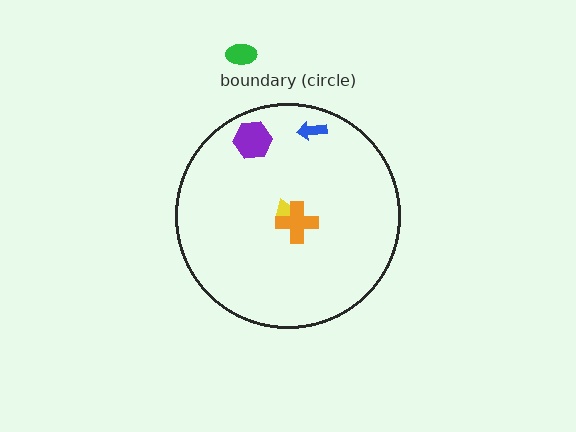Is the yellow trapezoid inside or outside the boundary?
Inside.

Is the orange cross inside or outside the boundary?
Inside.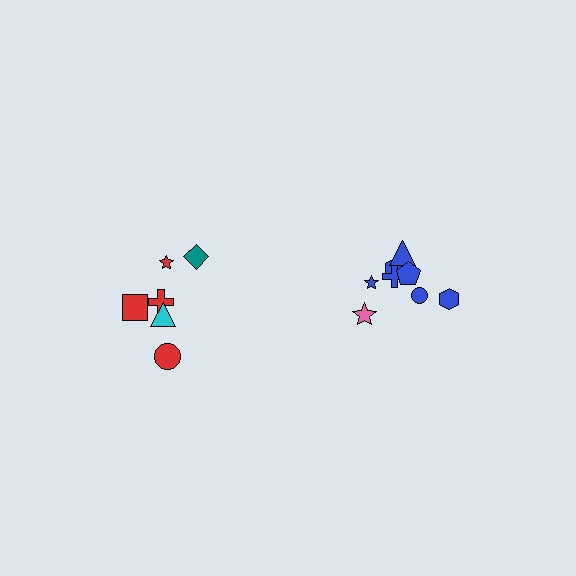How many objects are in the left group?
There are 6 objects.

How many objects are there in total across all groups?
There are 14 objects.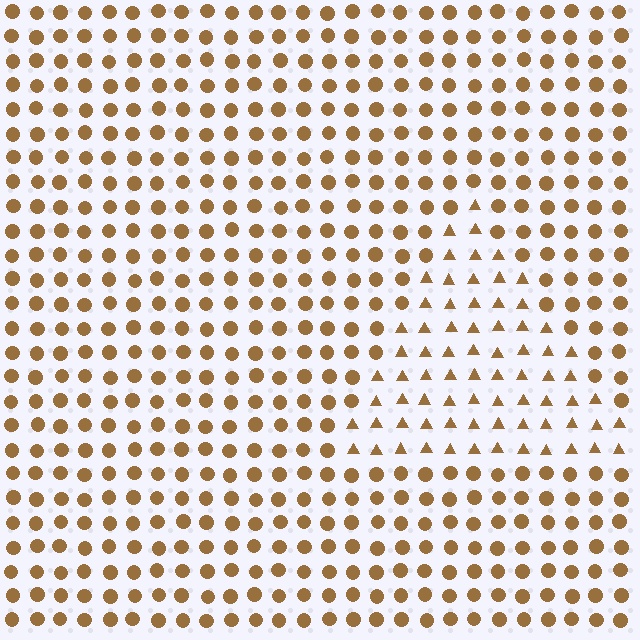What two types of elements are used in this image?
The image uses triangles inside the triangle region and circles outside it.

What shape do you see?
I see a triangle.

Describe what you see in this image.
The image is filled with small brown elements arranged in a uniform grid. A triangle-shaped region contains triangles, while the surrounding area contains circles. The boundary is defined purely by the change in element shape.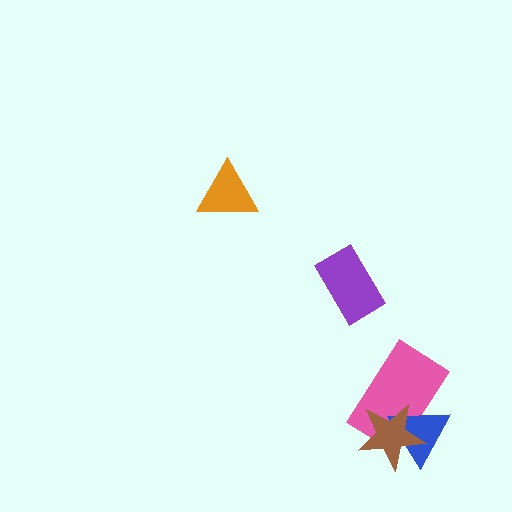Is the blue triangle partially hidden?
Yes, it is partially covered by another shape.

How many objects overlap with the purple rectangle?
0 objects overlap with the purple rectangle.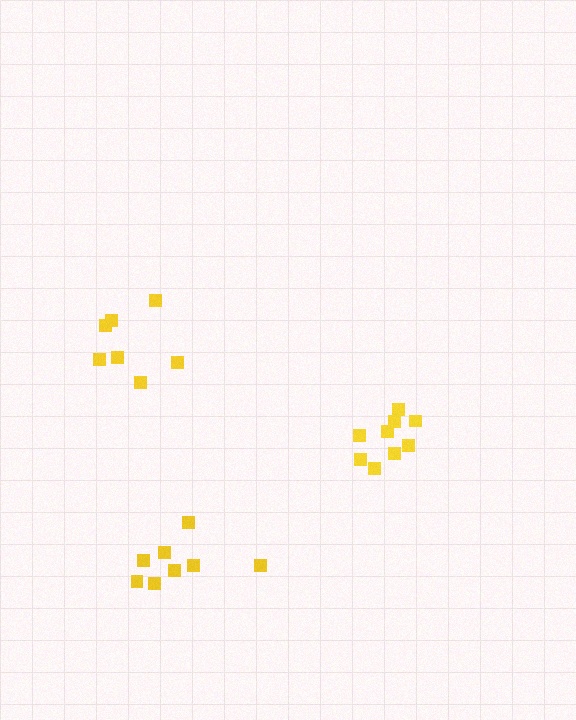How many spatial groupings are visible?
There are 3 spatial groupings.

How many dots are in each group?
Group 1: 8 dots, Group 2: 7 dots, Group 3: 9 dots (24 total).